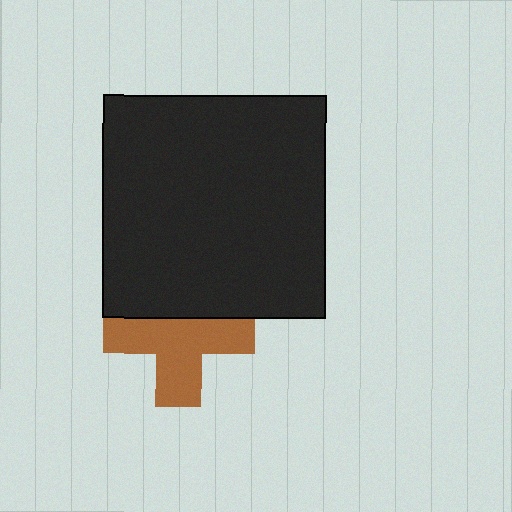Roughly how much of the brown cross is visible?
About half of it is visible (roughly 64%).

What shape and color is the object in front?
The object in front is a black square.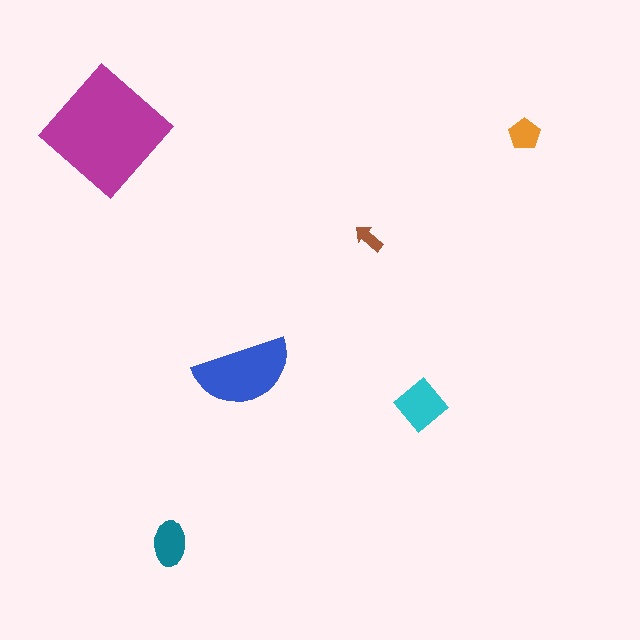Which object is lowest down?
The teal ellipse is bottommost.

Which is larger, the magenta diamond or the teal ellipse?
The magenta diamond.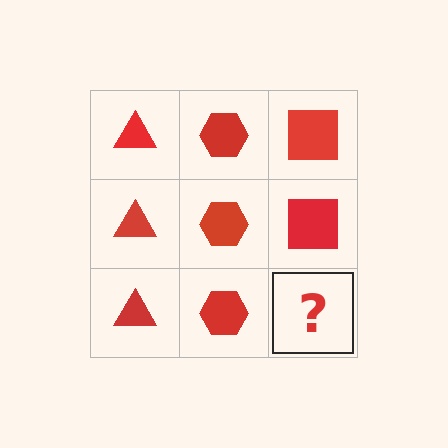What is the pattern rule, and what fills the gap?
The rule is that each column has a consistent shape. The gap should be filled with a red square.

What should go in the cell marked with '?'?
The missing cell should contain a red square.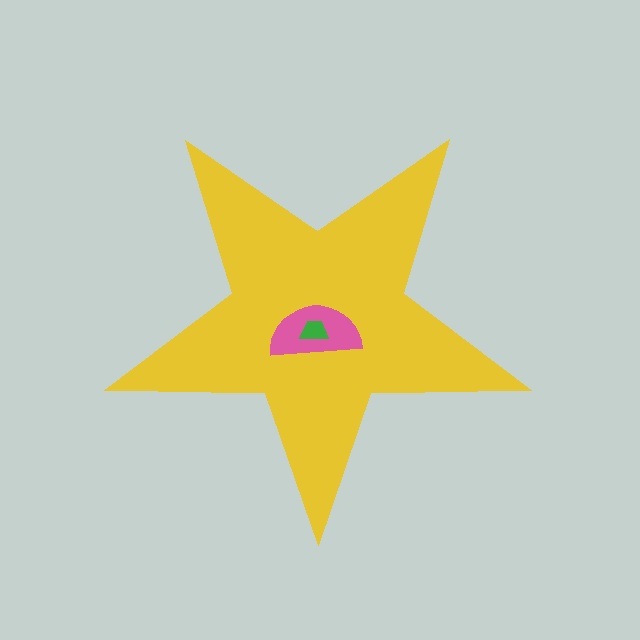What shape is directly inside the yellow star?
The pink semicircle.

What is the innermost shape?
The green trapezoid.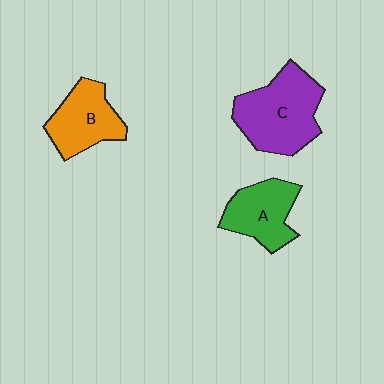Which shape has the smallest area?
Shape A (green).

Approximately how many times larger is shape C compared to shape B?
Approximately 1.4 times.